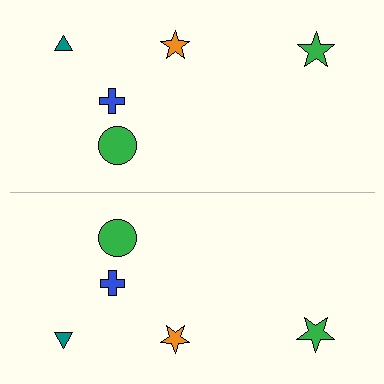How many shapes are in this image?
There are 10 shapes in this image.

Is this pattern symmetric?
Yes, this pattern has bilateral (reflection) symmetry.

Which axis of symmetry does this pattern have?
The pattern has a horizontal axis of symmetry running through the center of the image.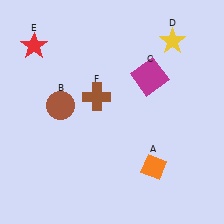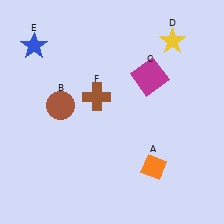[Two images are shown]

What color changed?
The star (E) changed from red in Image 1 to blue in Image 2.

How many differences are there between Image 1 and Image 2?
There is 1 difference between the two images.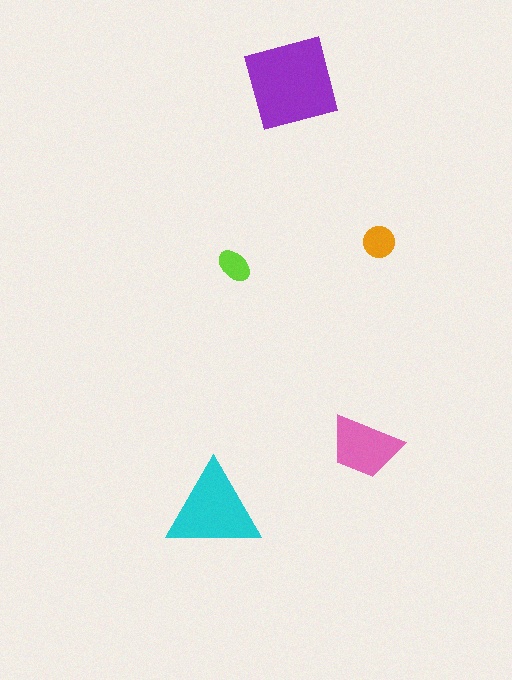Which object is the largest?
The purple square.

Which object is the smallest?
The lime ellipse.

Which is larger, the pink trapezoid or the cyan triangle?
The cyan triangle.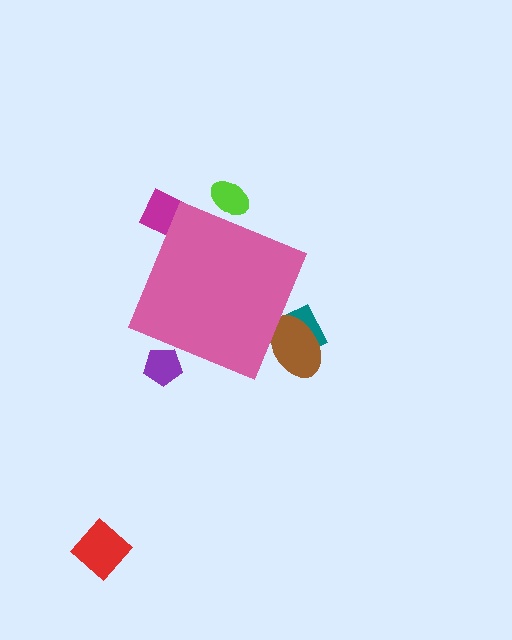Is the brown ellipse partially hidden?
Yes, the brown ellipse is partially hidden behind the pink diamond.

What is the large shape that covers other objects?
A pink diamond.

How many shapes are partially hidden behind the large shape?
5 shapes are partially hidden.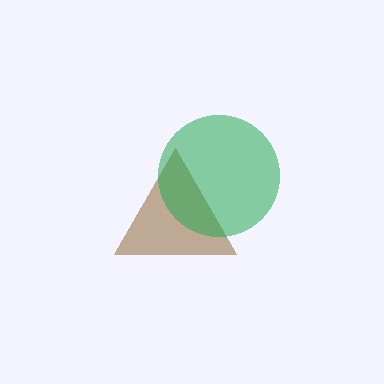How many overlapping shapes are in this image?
There are 2 overlapping shapes in the image.